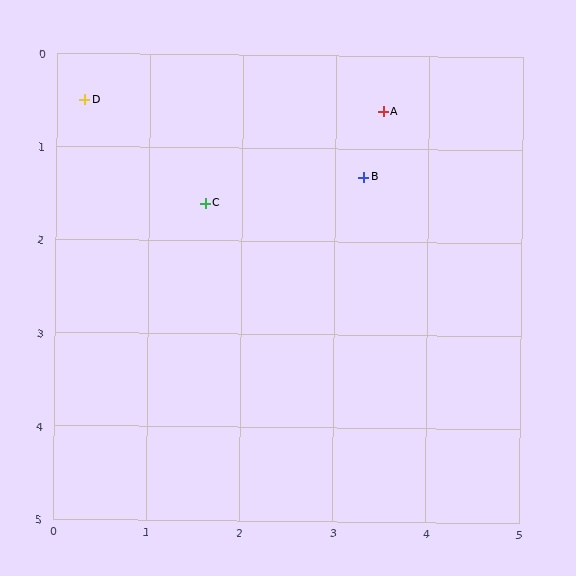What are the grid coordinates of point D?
Point D is at approximately (0.3, 0.5).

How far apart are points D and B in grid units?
Points D and B are about 3.1 grid units apart.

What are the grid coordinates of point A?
Point A is at approximately (3.5, 0.6).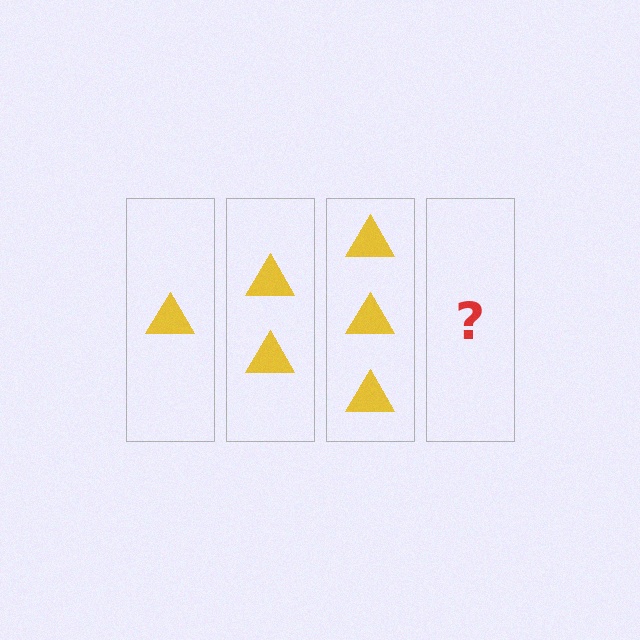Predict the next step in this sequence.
The next step is 4 triangles.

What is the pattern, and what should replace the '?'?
The pattern is that each step adds one more triangle. The '?' should be 4 triangles.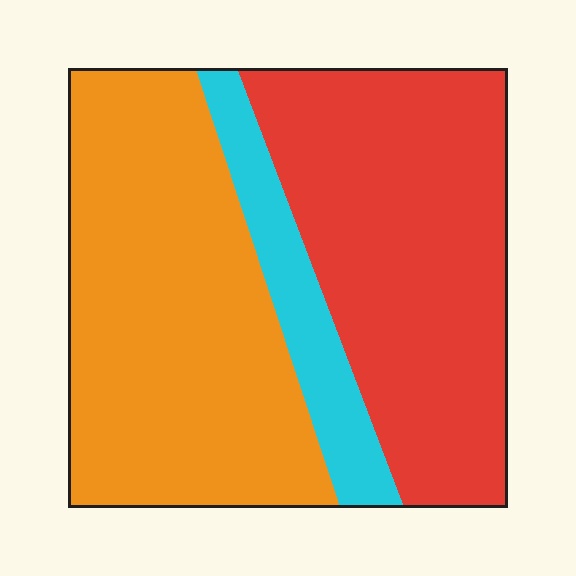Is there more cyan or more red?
Red.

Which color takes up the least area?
Cyan, at roughly 10%.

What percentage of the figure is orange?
Orange covers 45% of the figure.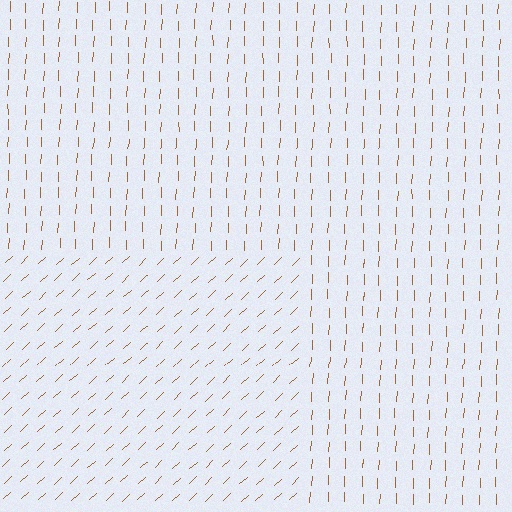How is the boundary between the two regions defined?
The boundary is defined purely by a change in line orientation (approximately 45 degrees difference). All lines are the same color and thickness.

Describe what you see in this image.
The image is filled with small brown line segments. A rectangle region in the image has lines oriented differently from the surrounding lines, creating a visible texture boundary.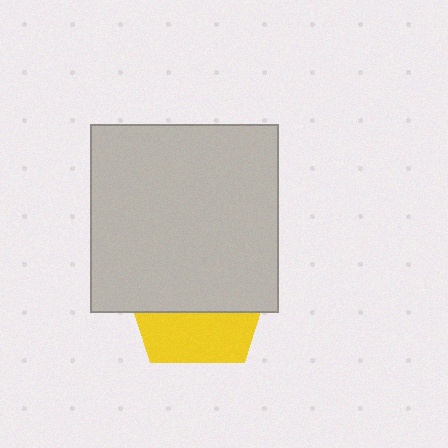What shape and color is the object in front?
The object in front is a light gray square.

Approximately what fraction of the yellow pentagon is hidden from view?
Roughly 64% of the yellow pentagon is hidden behind the light gray square.